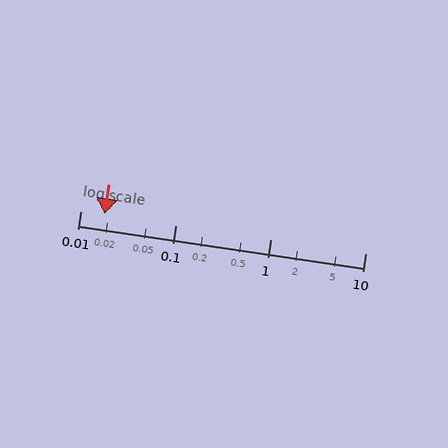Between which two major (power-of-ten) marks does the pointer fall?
The pointer is between 0.01 and 0.1.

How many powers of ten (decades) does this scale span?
The scale spans 3 decades, from 0.01 to 10.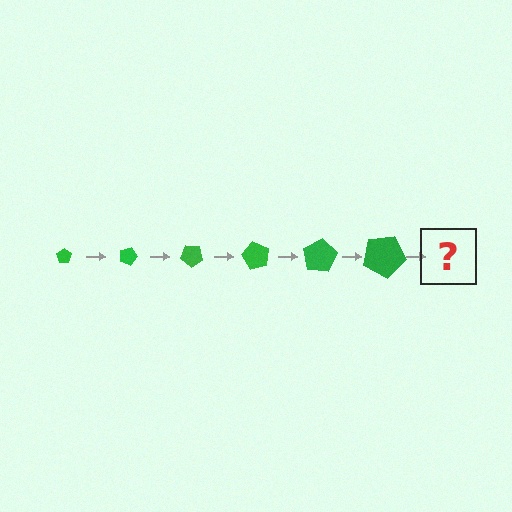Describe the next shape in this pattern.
It should be a pentagon, larger than the previous one and rotated 120 degrees from the start.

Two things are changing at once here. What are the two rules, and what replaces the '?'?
The two rules are that the pentagon grows larger each step and it rotates 20 degrees each step. The '?' should be a pentagon, larger than the previous one and rotated 120 degrees from the start.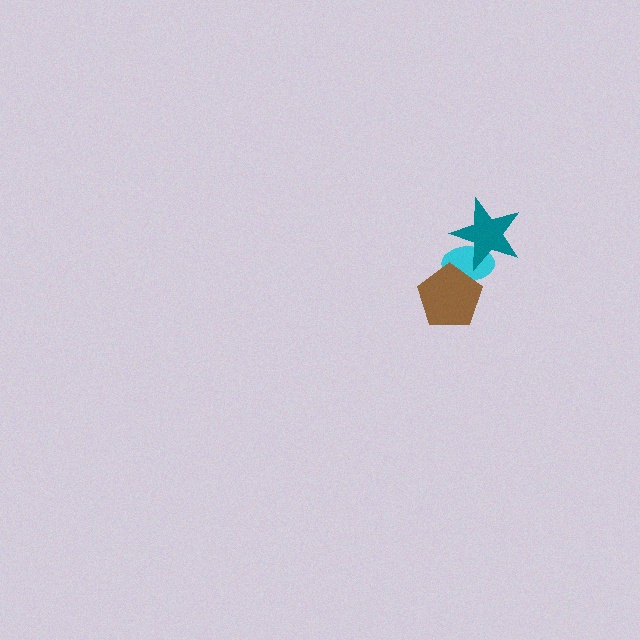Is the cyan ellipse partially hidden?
Yes, it is partially covered by another shape.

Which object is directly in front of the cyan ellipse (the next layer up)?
The brown pentagon is directly in front of the cyan ellipse.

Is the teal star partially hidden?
No, no other shape covers it.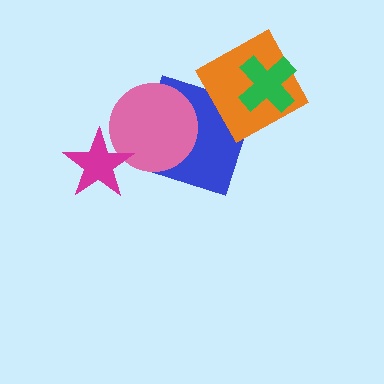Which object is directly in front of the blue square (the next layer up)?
The pink circle is directly in front of the blue square.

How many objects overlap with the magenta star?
1 object overlaps with the magenta star.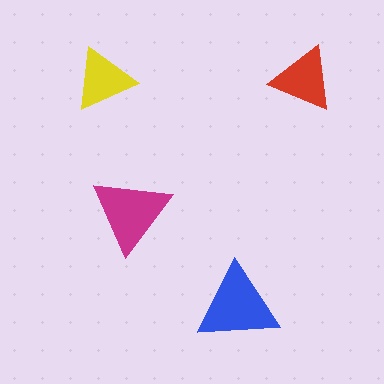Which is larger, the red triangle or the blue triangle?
The blue one.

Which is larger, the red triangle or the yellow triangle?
The red one.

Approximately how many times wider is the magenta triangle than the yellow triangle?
About 1.5 times wider.